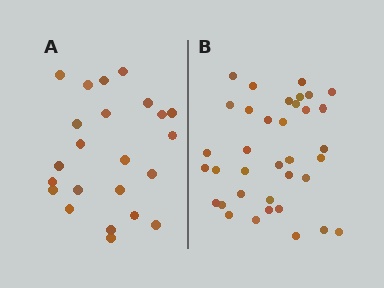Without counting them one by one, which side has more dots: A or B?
Region B (the right region) has more dots.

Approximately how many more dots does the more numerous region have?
Region B has approximately 15 more dots than region A.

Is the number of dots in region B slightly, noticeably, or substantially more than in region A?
Region B has substantially more. The ratio is roughly 1.6 to 1.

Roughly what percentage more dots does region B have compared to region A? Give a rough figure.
About 55% more.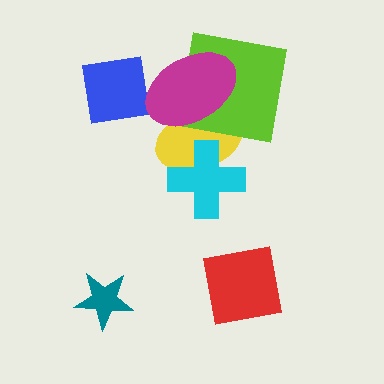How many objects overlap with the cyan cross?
1 object overlaps with the cyan cross.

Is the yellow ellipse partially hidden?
Yes, it is partially covered by another shape.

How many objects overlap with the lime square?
2 objects overlap with the lime square.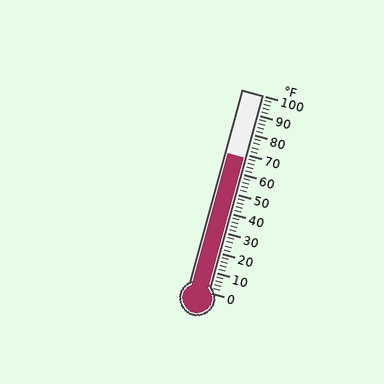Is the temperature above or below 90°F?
The temperature is below 90°F.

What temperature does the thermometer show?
The thermometer shows approximately 68°F.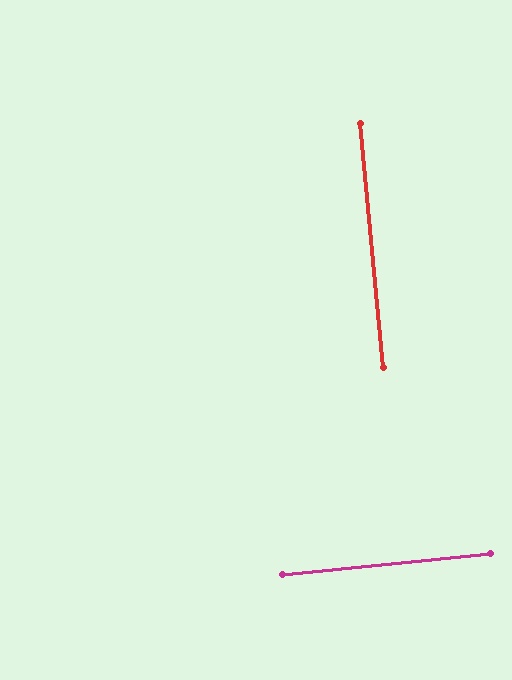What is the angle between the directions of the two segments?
Approximately 89 degrees.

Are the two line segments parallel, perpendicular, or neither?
Perpendicular — they meet at approximately 89°.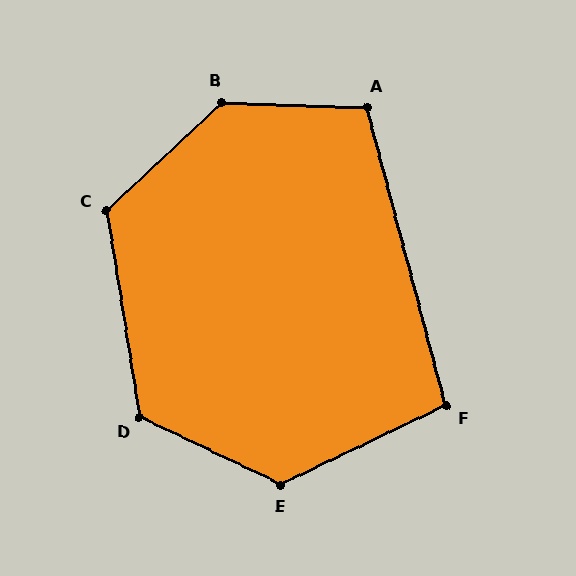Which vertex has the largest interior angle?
B, at approximately 135 degrees.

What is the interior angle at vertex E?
Approximately 129 degrees (obtuse).